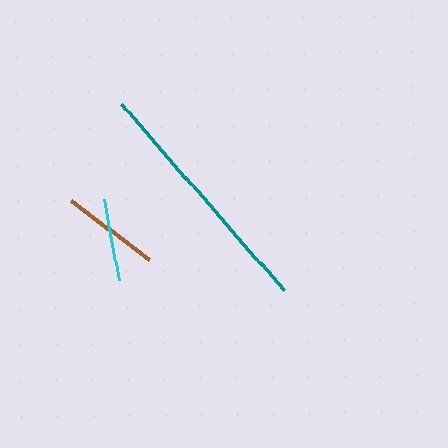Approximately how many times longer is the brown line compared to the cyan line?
The brown line is approximately 1.2 times the length of the cyan line.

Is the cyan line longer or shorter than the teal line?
The teal line is longer than the cyan line.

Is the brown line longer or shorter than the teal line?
The teal line is longer than the brown line.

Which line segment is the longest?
The teal line is the longest at approximately 246 pixels.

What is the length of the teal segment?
The teal segment is approximately 246 pixels long.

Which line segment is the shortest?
The cyan line is the shortest at approximately 83 pixels.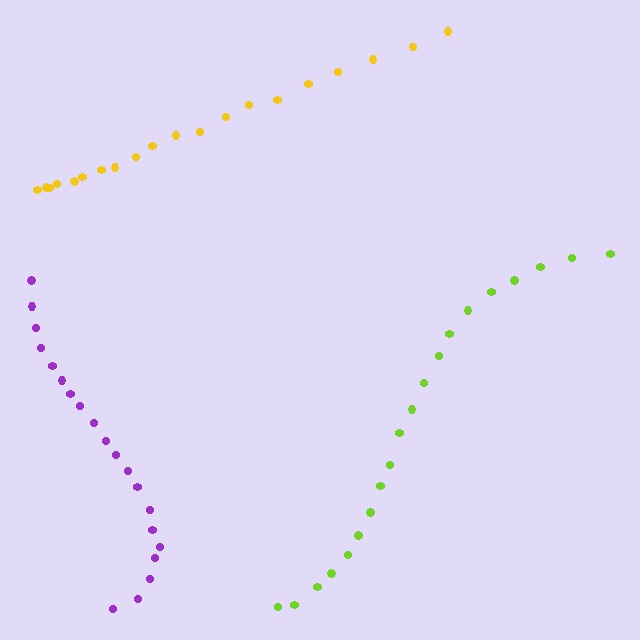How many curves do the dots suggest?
There are 3 distinct paths.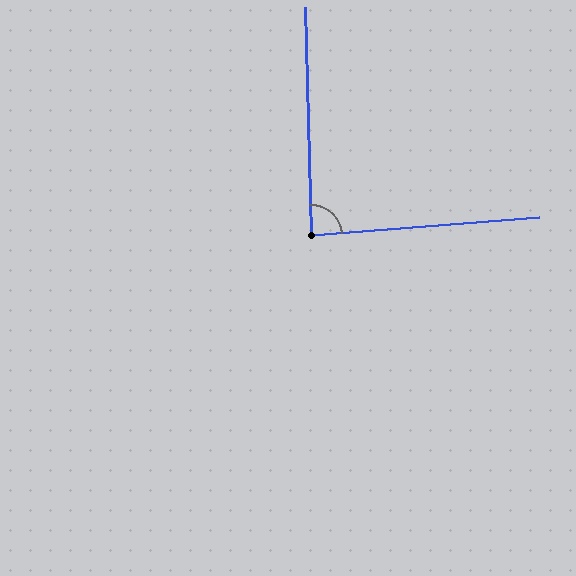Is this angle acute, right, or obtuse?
It is approximately a right angle.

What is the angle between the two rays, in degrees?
Approximately 87 degrees.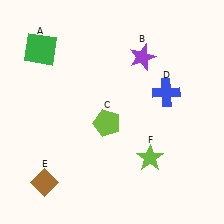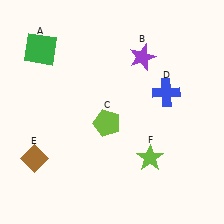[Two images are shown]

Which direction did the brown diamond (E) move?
The brown diamond (E) moved up.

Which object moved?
The brown diamond (E) moved up.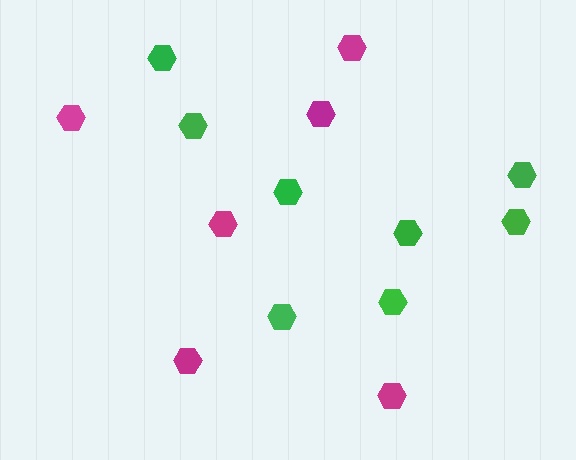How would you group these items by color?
There are 2 groups: one group of magenta hexagons (6) and one group of green hexagons (8).